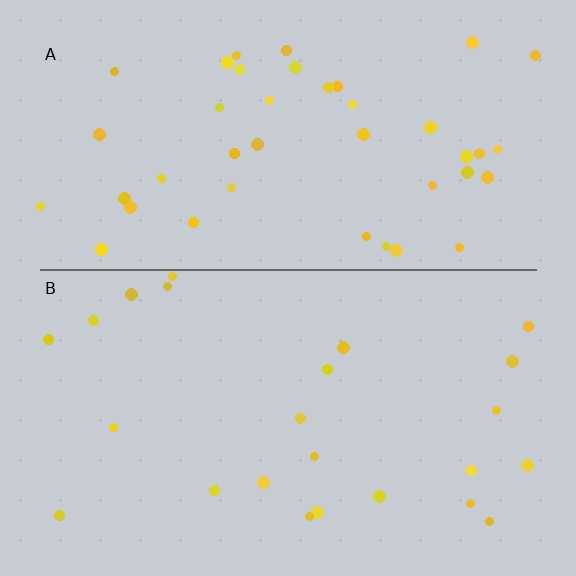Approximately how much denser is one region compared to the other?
Approximately 1.8× — region A over region B.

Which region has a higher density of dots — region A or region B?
A (the top).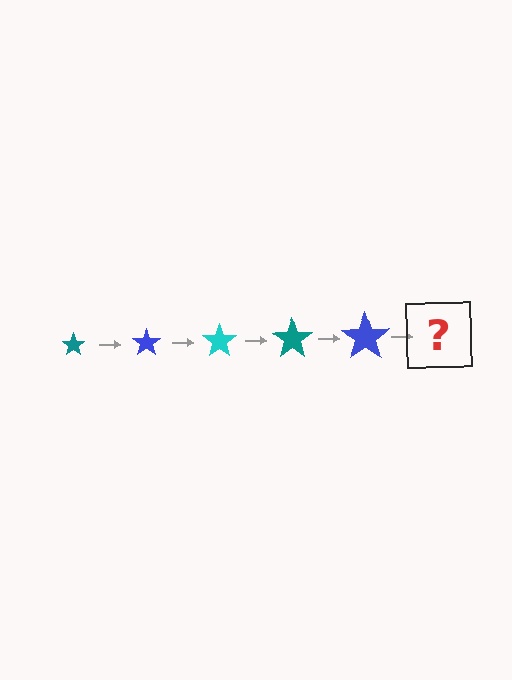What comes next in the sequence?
The next element should be a cyan star, larger than the previous one.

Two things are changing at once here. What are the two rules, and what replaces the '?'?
The two rules are that the star grows larger each step and the color cycles through teal, blue, and cyan. The '?' should be a cyan star, larger than the previous one.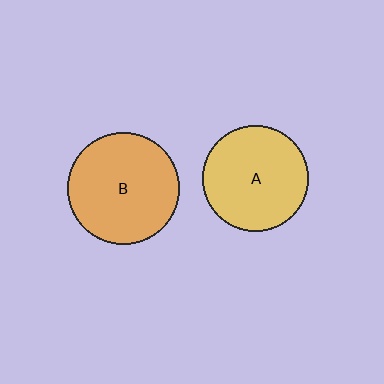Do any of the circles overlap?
No, none of the circles overlap.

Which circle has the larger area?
Circle B (orange).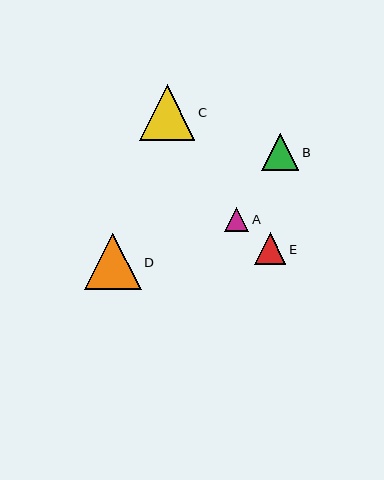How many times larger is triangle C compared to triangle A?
Triangle C is approximately 2.3 times the size of triangle A.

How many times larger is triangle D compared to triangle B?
Triangle D is approximately 1.5 times the size of triangle B.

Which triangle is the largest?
Triangle D is the largest with a size of approximately 56 pixels.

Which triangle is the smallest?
Triangle A is the smallest with a size of approximately 24 pixels.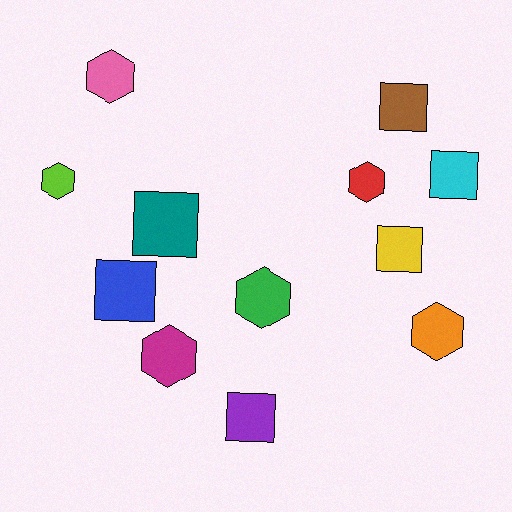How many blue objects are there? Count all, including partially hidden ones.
There is 1 blue object.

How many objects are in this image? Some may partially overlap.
There are 12 objects.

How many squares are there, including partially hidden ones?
There are 6 squares.